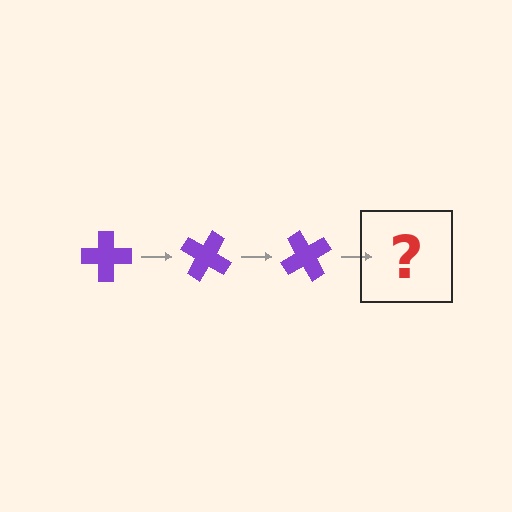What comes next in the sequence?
The next element should be a purple cross rotated 90 degrees.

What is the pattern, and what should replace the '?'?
The pattern is that the cross rotates 30 degrees each step. The '?' should be a purple cross rotated 90 degrees.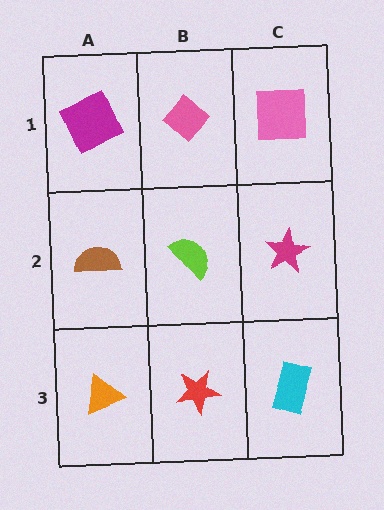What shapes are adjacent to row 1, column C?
A magenta star (row 2, column C), a pink diamond (row 1, column B).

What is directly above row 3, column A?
A brown semicircle.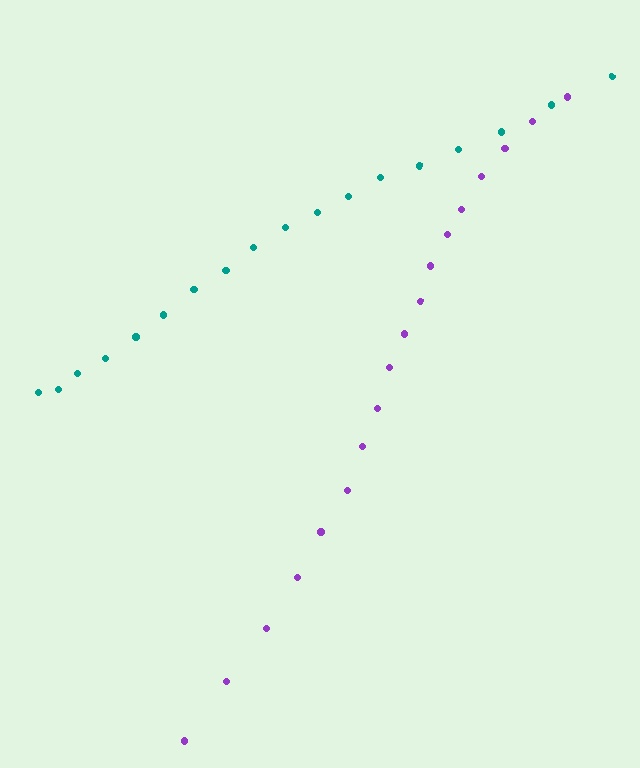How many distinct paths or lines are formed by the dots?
There are 2 distinct paths.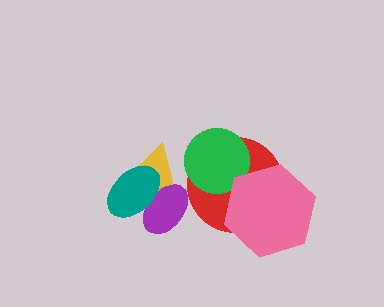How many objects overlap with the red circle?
2 objects overlap with the red circle.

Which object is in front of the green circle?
The pink hexagon is in front of the green circle.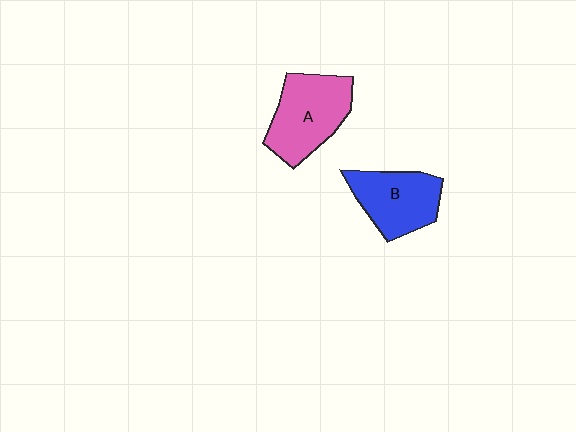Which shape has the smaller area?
Shape B (blue).